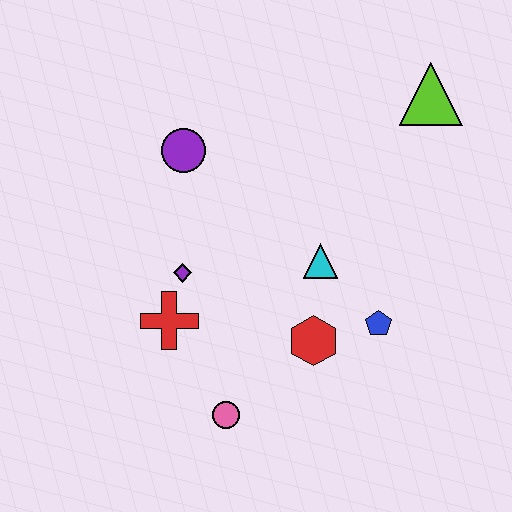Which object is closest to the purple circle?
The purple diamond is closest to the purple circle.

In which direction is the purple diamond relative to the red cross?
The purple diamond is above the red cross.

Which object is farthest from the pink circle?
The lime triangle is farthest from the pink circle.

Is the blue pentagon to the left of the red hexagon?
No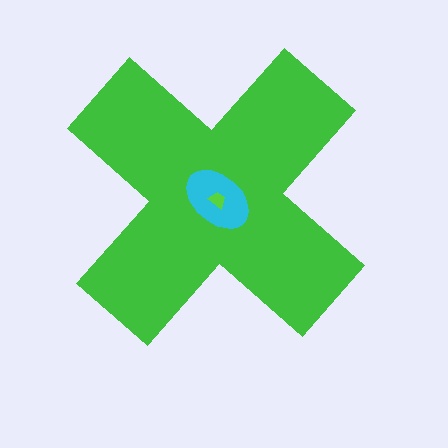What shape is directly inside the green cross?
The cyan ellipse.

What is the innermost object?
The lime trapezoid.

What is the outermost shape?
The green cross.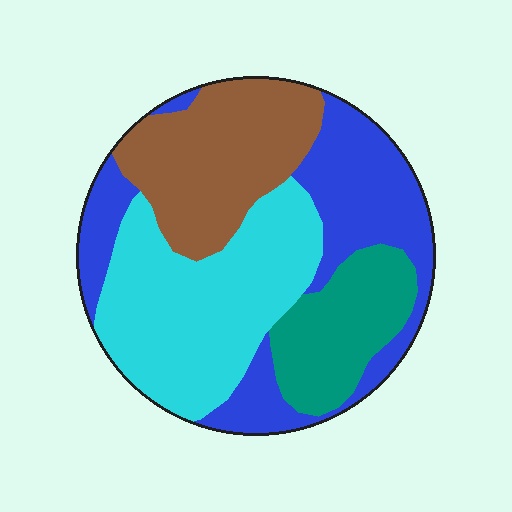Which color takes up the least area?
Teal, at roughly 15%.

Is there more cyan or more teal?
Cyan.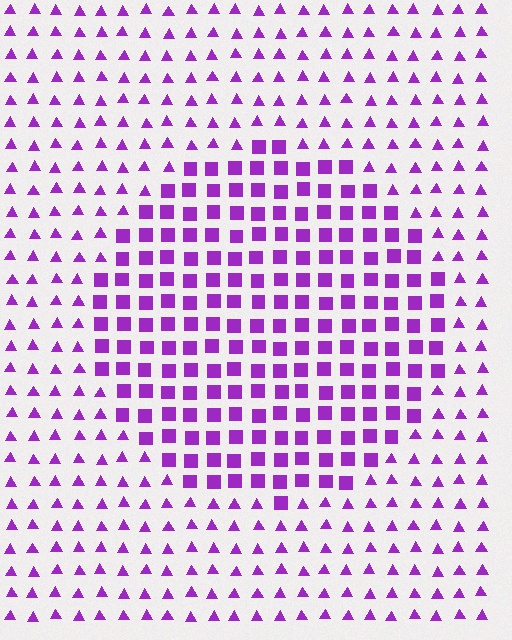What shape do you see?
I see a circle.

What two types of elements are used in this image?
The image uses squares inside the circle region and triangles outside it.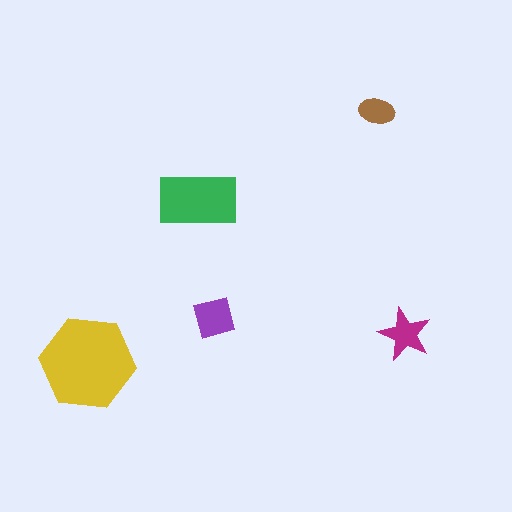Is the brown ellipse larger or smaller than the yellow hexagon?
Smaller.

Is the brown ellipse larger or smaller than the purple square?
Smaller.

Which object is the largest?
The yellow hexagon.